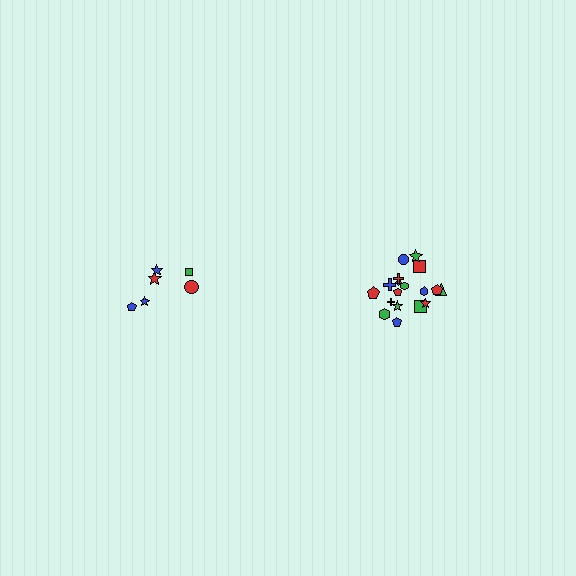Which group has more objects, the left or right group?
The right group.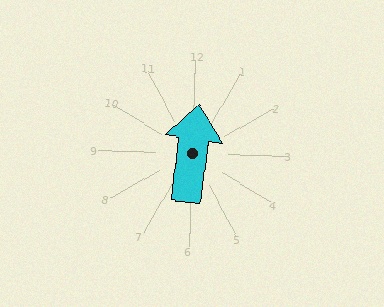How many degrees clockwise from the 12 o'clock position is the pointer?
Approximately 6 degrees.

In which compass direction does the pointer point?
North.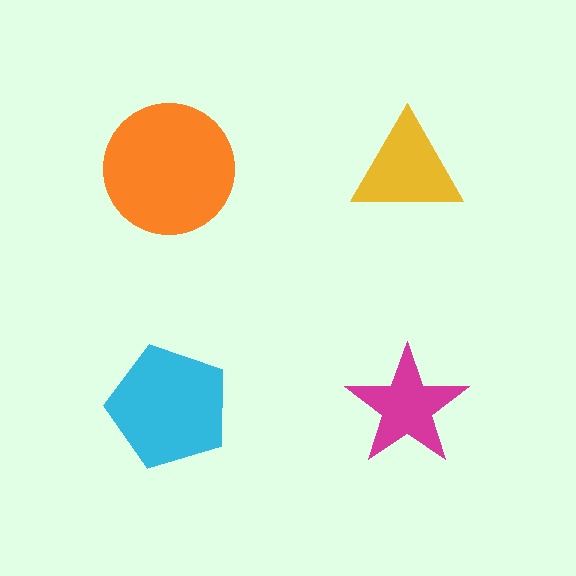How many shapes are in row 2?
2 shapes.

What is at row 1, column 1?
An orange circle.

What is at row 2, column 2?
A magenta star.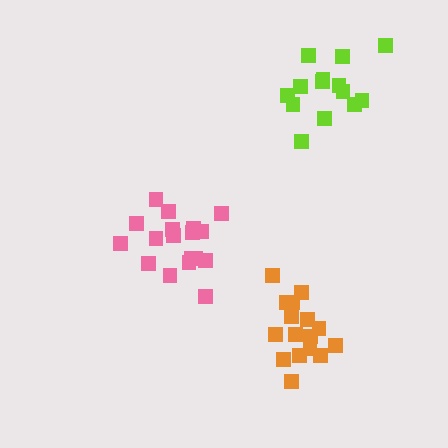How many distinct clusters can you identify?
There are 3 distinct clusters.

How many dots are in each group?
Group 1: 18 dots, Group 2: 14 dots, Group 3: 16 dots (48 total).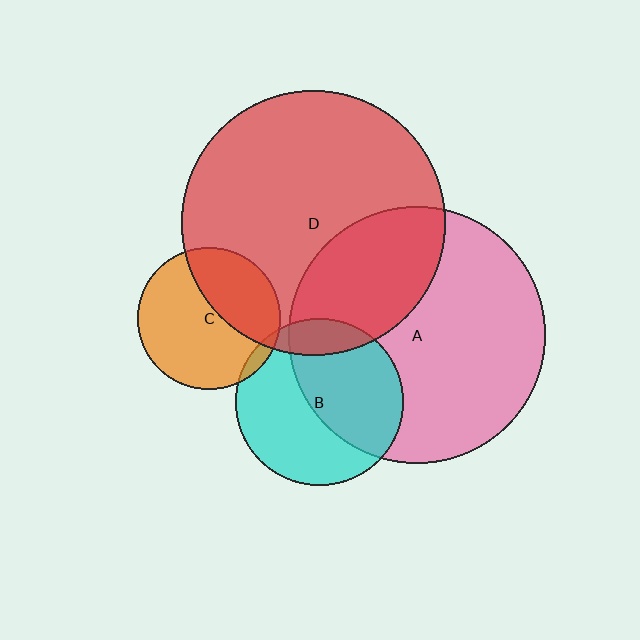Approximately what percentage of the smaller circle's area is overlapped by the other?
Approximately 5%.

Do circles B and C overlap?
Yes.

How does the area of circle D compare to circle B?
Approximately 2.5 times.